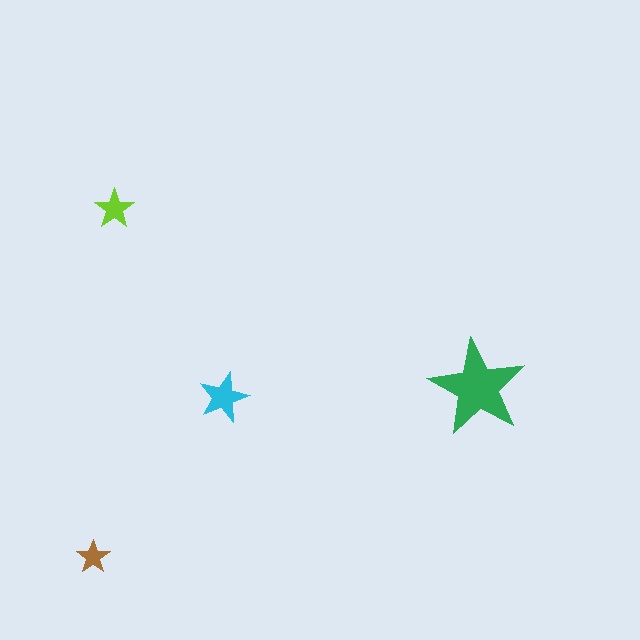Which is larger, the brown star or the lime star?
The lime one.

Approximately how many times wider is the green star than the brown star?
About 3 times wider.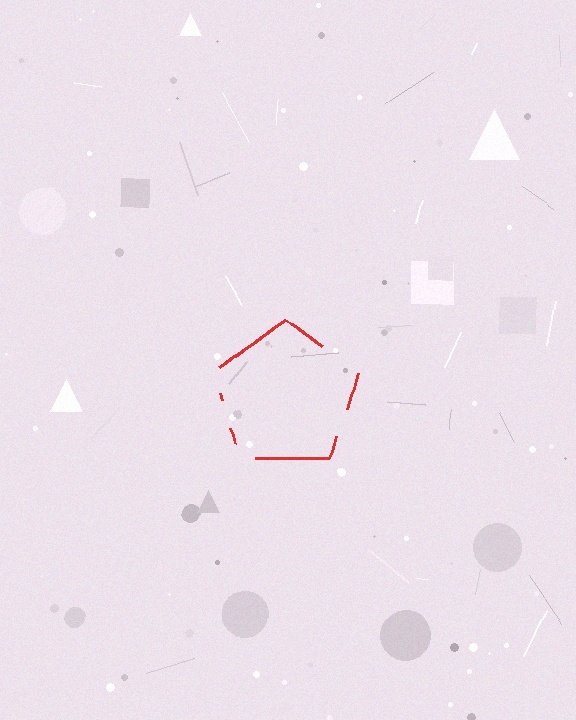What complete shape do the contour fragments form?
The contour fragments form a pentagon.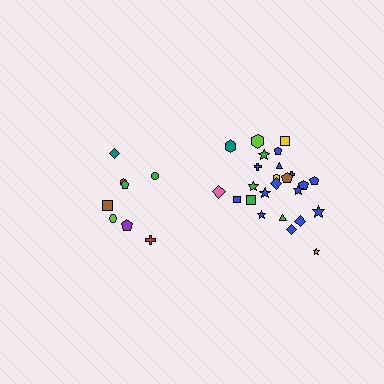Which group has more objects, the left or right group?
The right group.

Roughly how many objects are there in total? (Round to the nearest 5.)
Roughly 35 objects in total.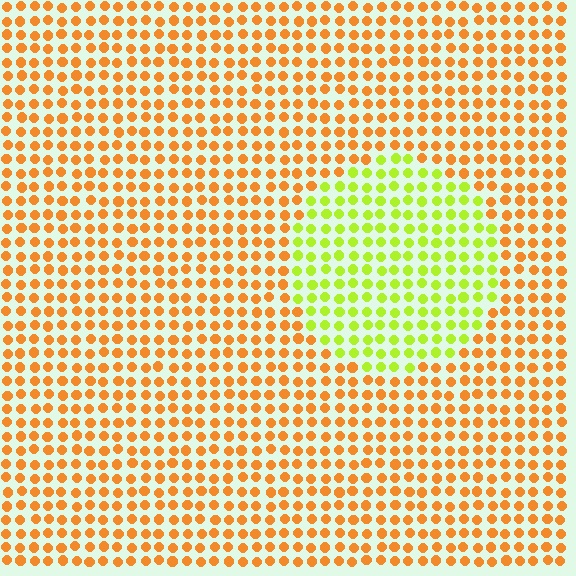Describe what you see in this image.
The image is filled with small orange elements in a uniform arrangement. A circle-shaped region is visible where the elements are tinted to a slightly different hue, forming a subtle color boundary.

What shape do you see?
I see a circle.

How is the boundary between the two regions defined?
The boundary is defined purely by a slight shift in hue (about 53 degrees). Spacing, size, and orientation are identical on both sides.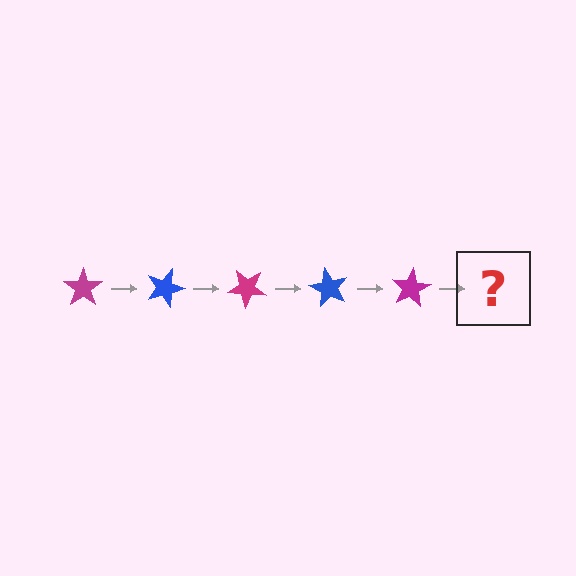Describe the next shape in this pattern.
It should be a blue star, rotated 100 degrees from the start.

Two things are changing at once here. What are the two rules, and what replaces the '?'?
The two rules are that it rotates 20 degrees each step and the color cycles through magenta and blue. The '?' should be a blue star, rotated 100 degrees from the start.